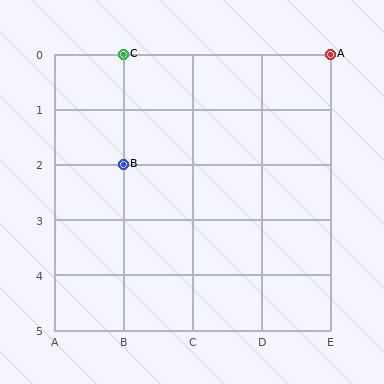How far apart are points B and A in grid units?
Points B and A are 3 columns and 2 rows apart (about 3.6 grid units diagonally).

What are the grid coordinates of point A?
Point A is at grid coordinates (E, 0).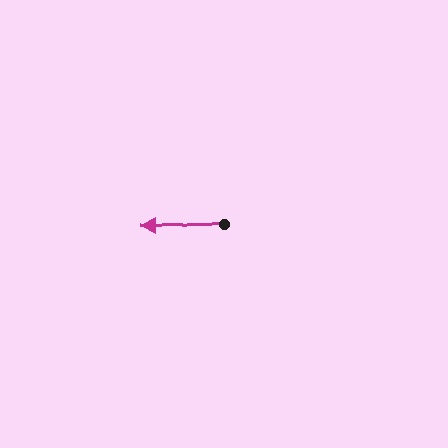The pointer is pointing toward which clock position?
Roughly 9 o'clock.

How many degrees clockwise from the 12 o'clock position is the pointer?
Approximately 271 degrees.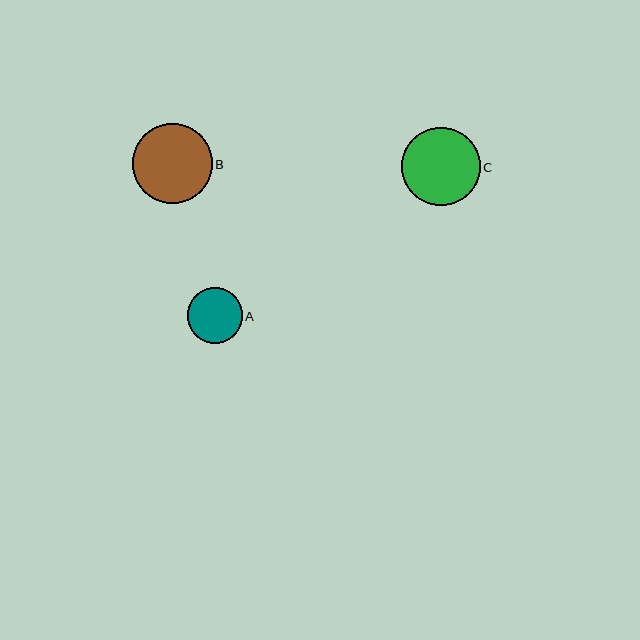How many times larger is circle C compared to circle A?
Circle C is approximately 1.4 times the size of circle A.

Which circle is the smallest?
Circle A is the smallest with a size of approximately 55 pixels.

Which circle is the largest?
Circle B is the largest with a size of approximately 80 pixels.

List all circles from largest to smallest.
From largest to smallest: B, C, A.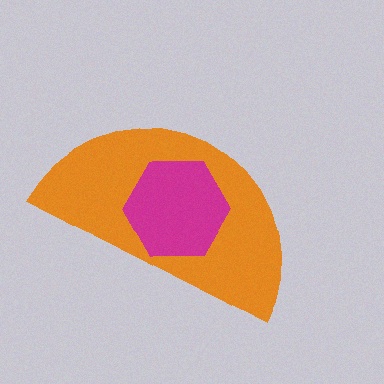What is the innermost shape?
The magenta hexagon.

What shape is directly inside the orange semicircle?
The magenta hexagon.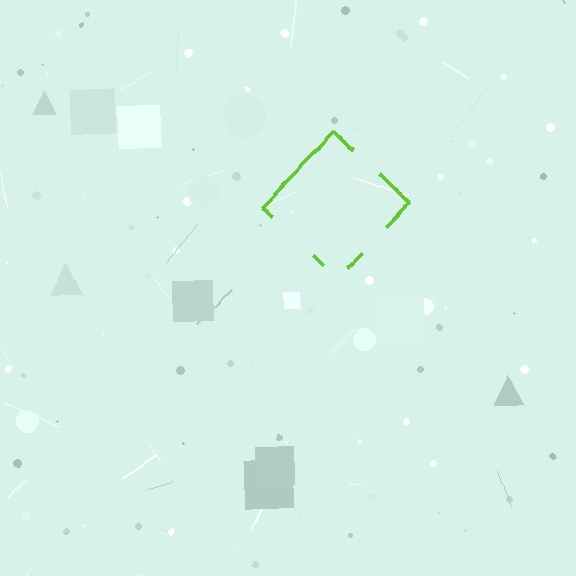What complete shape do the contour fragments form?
The contour fragments form a diamond.